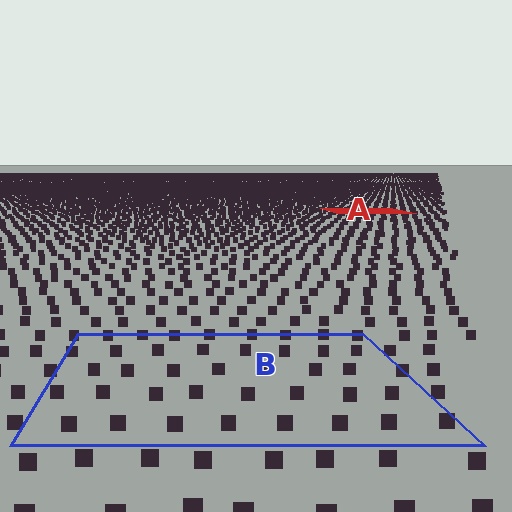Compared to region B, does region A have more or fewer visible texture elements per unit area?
Region A has more texture elements per unit area — they are packed more densely because it is farther away.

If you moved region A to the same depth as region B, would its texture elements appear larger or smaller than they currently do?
They would appear larger. At a closer depth, the same texture elements are projected at a bigger on-screen size.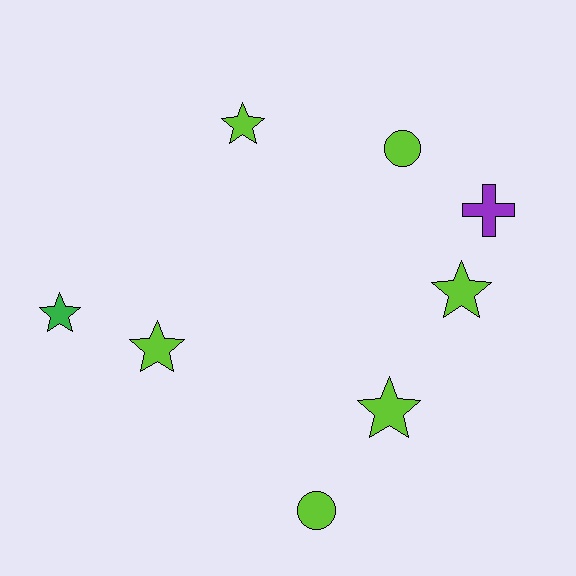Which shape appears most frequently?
Star, with 5 objects.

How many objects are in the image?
There are 8 objects.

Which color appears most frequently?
Lime, with 6 objects.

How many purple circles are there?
There are no purple circles.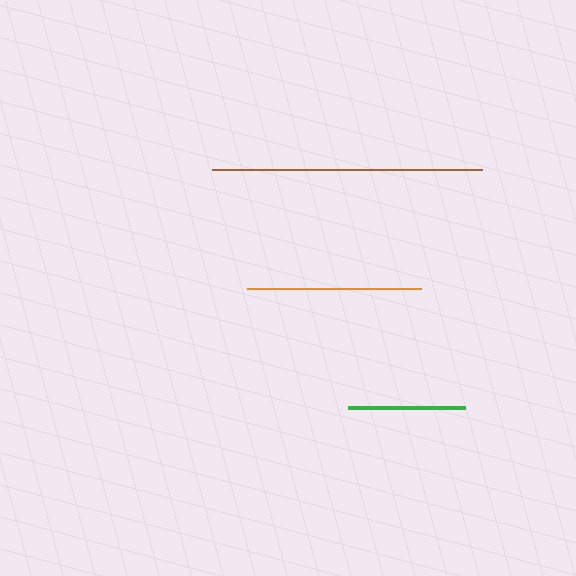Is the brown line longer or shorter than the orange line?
The brown line is longer than the orange line.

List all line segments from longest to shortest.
From longest to shortest: brown, orange, green.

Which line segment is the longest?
The brown line is the longest at approximately 269 pixels.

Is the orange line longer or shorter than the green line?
The orange line is longer than the green line.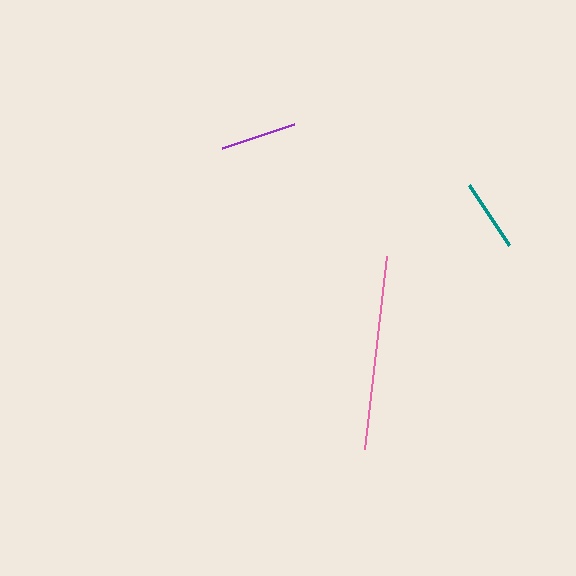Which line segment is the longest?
The pink line is the longest at approximately 195 pixels.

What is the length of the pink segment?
The pink segment is approximately 195 pixels long.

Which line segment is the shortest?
The teal line is the shortest at approximately 72 pixels.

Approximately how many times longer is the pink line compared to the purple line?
The pink line is approximately 2.6 times the length of the purple line.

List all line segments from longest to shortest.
From longest to shortest: pink, purple, teal.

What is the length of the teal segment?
The teal segment is approximately 72 pixels long.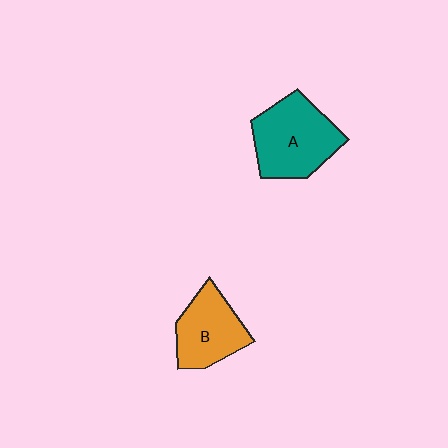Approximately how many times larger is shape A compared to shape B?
Approximately 1.3 times.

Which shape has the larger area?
Shape A (teal).